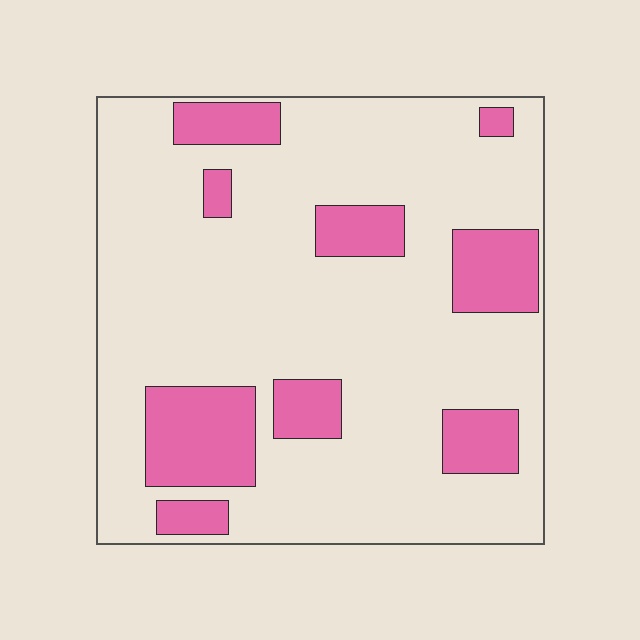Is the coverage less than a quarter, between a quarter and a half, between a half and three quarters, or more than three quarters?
Less than a quarter.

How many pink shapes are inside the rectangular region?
9.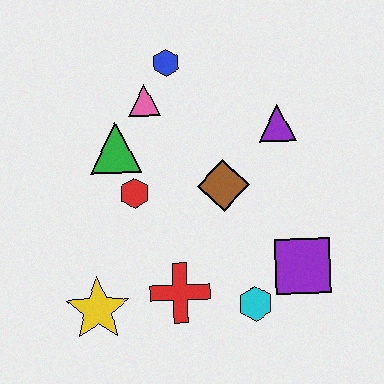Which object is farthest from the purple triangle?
The yellow star is farthest from the purple triangle.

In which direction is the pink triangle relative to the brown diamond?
The pink triangle is above the brown diamond.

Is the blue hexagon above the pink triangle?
Yes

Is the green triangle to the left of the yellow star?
No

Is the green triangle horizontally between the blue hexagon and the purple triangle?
No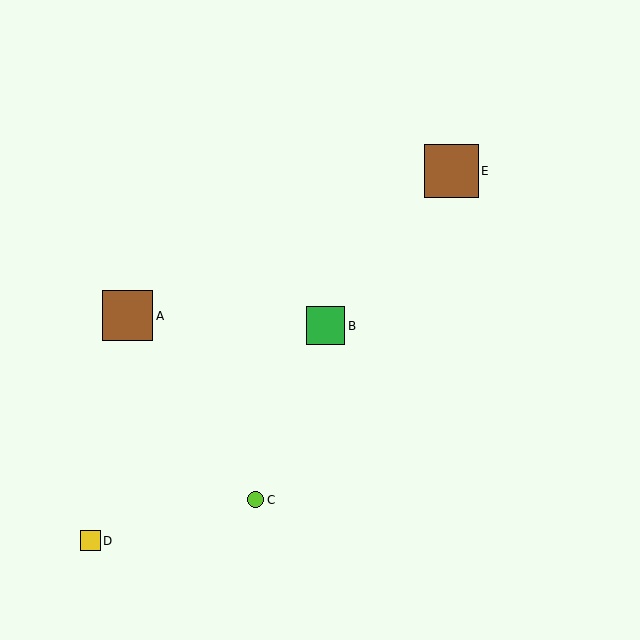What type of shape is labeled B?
Shape B is a green square.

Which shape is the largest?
The brown square (labeled E) is the largest.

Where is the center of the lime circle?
The center of the lime circle is at (256, 500).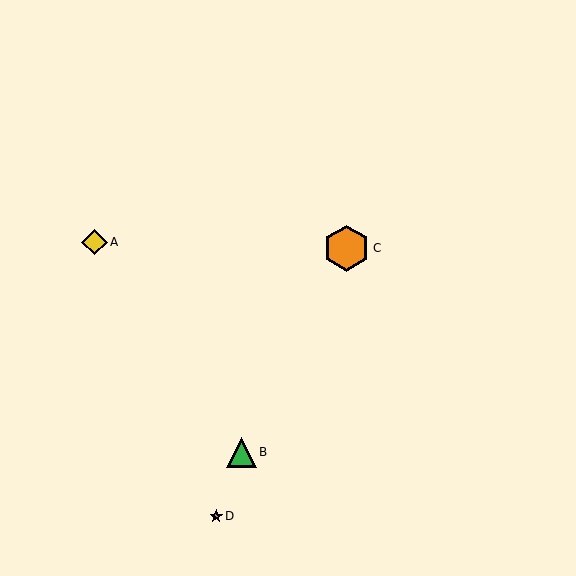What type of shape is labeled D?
Shape D is a pink star.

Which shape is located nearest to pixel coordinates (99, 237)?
The yellow diamond (labeled A) at (94, 242) is nearest to that location.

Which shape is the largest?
The orange hexagon (labeled C) is the largest.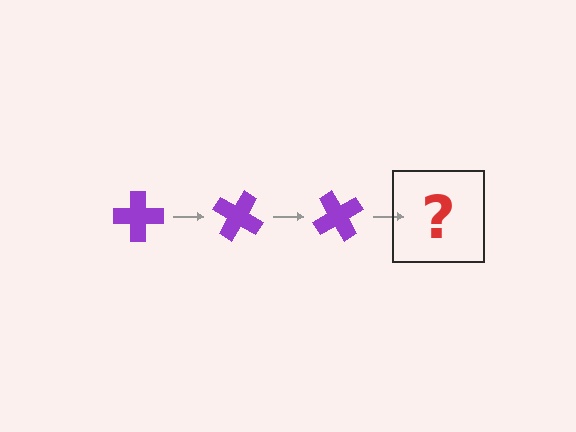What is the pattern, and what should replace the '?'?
The pattern is that the cross rotates 30 degrees each step. The '?' should be a purple cross rotated 90 degrees.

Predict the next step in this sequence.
The next step is a purple cross rotated 90 degrees.